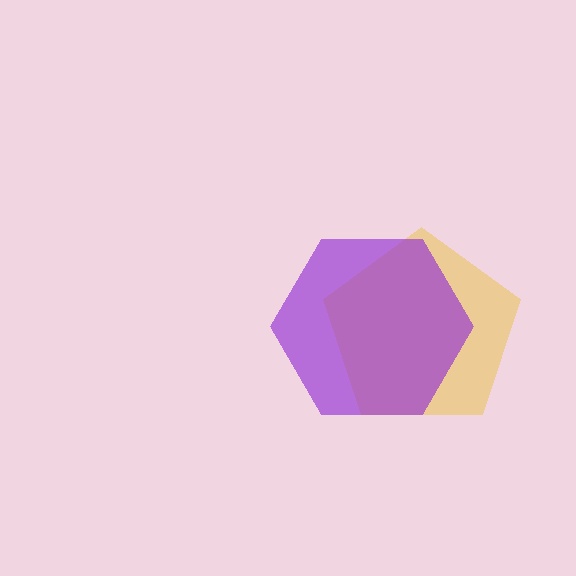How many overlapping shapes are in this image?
There are 2 overlapping shapes in the image.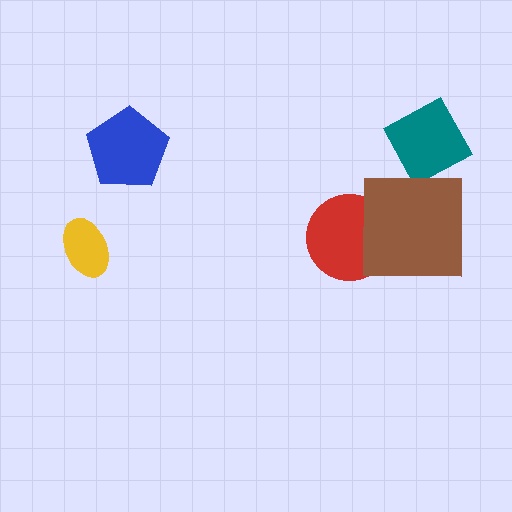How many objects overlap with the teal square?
0 objects overlap with the teal square.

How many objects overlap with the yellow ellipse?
0 objects overlap with the yellow ellipse.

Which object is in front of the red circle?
The brown square is in front of the red circle.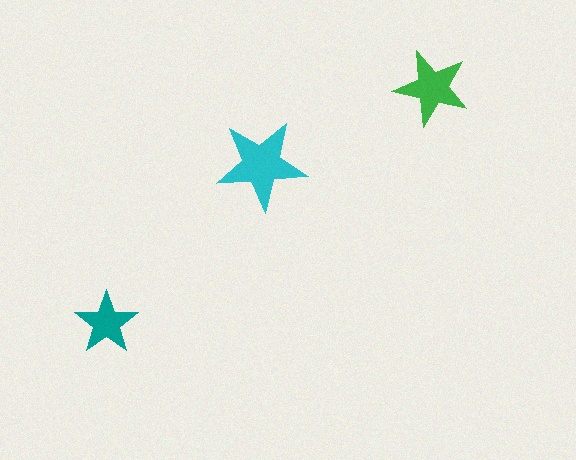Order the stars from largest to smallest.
the cyan one, the green one, the teal one.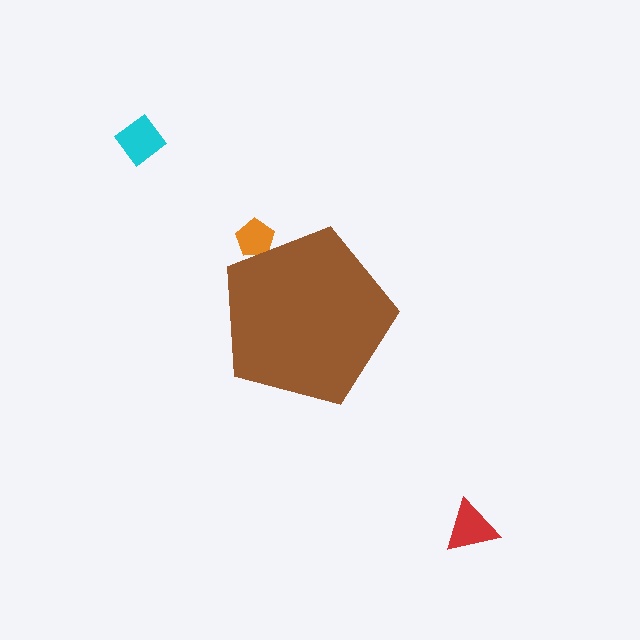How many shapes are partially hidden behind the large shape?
1 shape is partially hidden.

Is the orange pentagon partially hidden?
Yes, the orange pentagon is partially hidden behind the brown pentagon.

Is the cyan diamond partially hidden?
No, the cyan diamond is fully visible.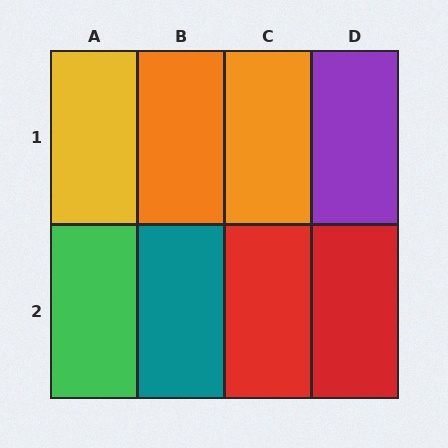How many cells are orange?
2 cells are orange.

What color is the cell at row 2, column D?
Red.